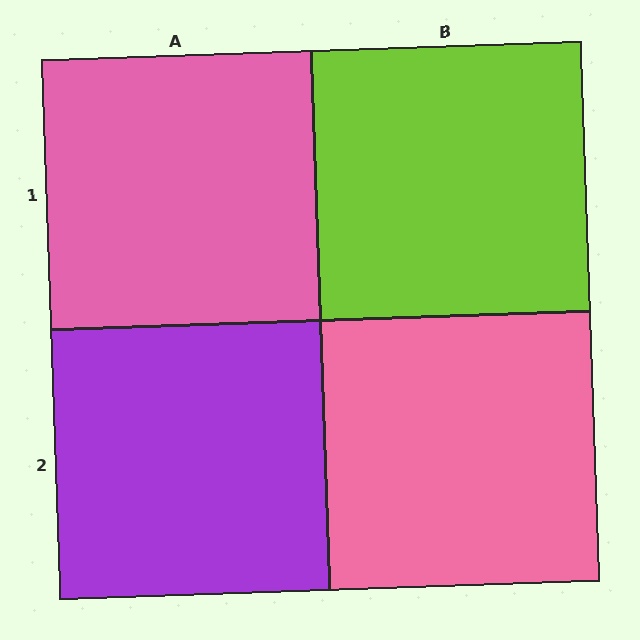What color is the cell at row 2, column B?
Pink.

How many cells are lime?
1 cell is lime.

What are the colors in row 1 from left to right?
Pink, lime.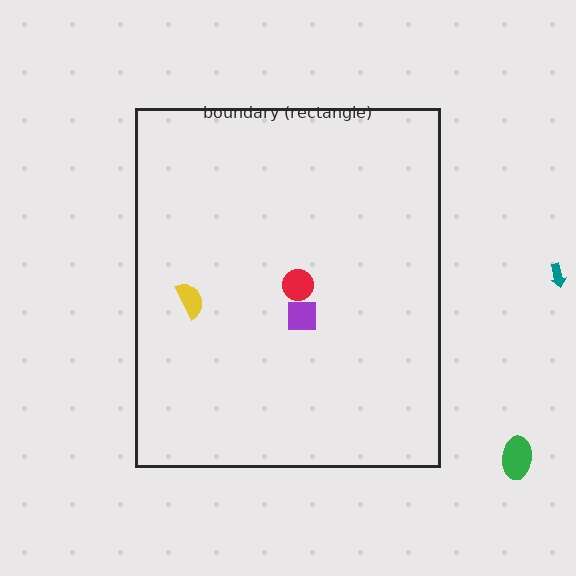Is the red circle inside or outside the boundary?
Inside.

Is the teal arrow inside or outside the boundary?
Outside.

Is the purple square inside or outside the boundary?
Inside.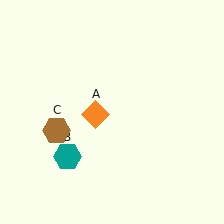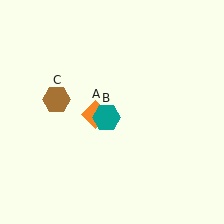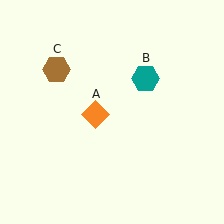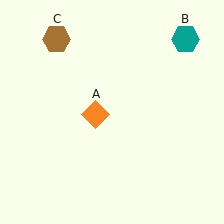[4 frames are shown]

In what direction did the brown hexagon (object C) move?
The brown hexagon (object C) moved up.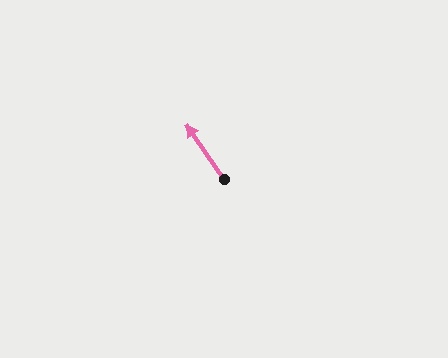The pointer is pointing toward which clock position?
Roughly 11 o'clock.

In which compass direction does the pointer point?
Northwest.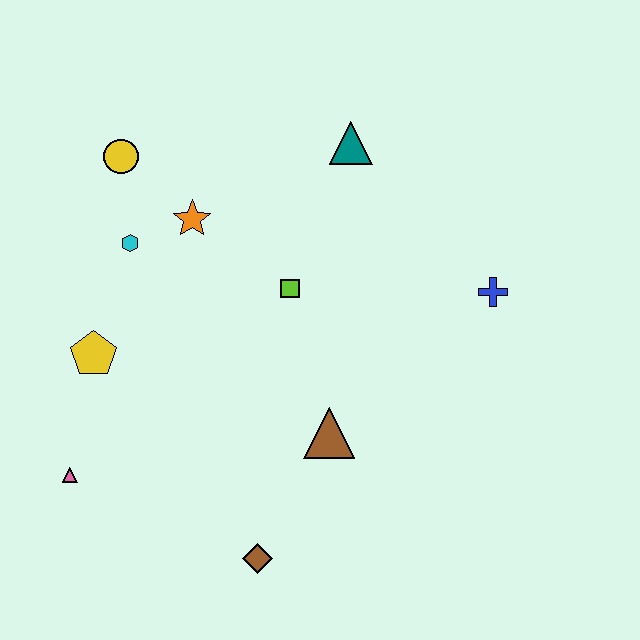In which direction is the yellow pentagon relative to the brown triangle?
The yellow pentagon is to the left of the brown triangle.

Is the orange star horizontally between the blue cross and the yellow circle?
Yes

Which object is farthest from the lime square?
The pink triangle is farthest from the lime square.